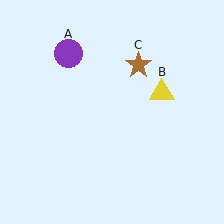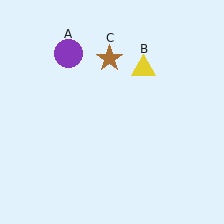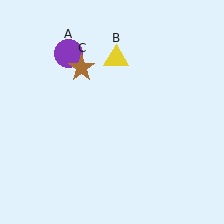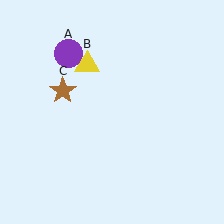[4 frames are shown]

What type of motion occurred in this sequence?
The yellow triangle (object B), brown star (object C) rotated counterclockwise around the center of the scene.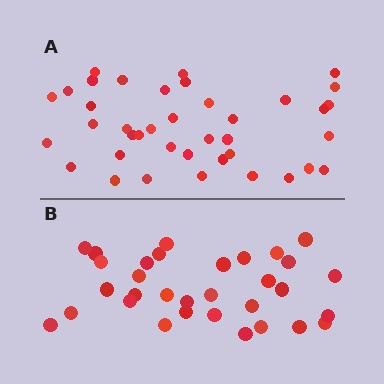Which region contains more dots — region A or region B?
Region A (the top region) has more dots.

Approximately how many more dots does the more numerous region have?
Region A has roughly 8 or so more dots than region B.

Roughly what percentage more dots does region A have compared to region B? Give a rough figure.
About 20% more.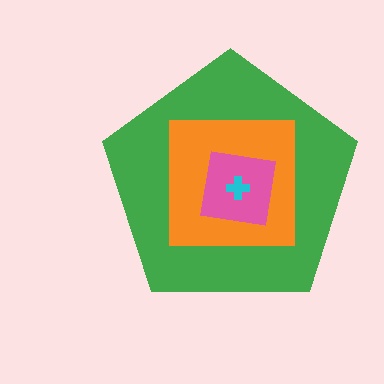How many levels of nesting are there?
4.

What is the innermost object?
The cyan cross.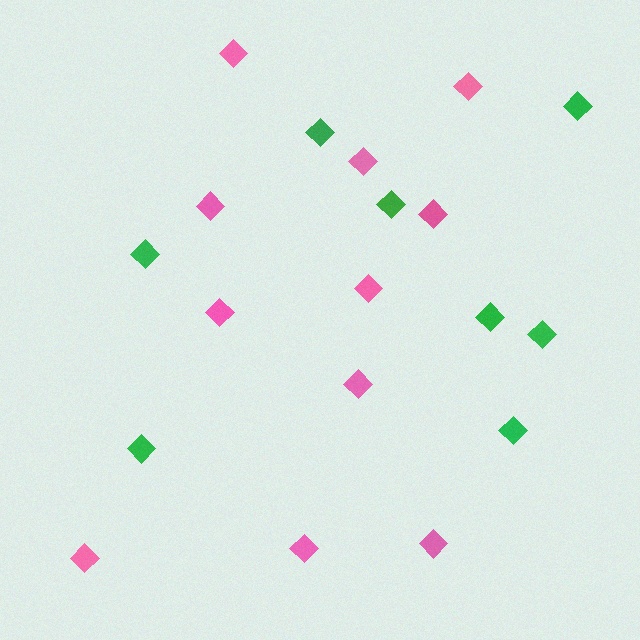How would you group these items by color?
There are 2 groups: one group of green diamonds (8) and one group of pink diamonds (11).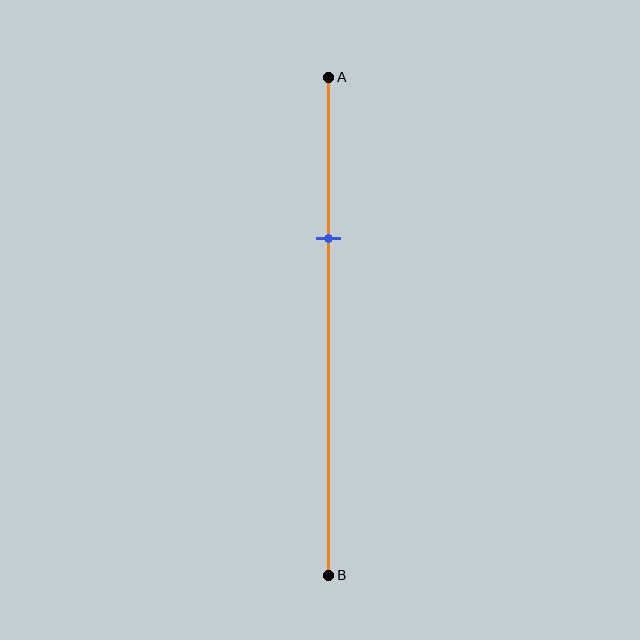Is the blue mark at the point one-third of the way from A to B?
Yes, the mark is approximately at the one-third point.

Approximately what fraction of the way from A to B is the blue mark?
The blue mark is approximately 30% of the way from A to B.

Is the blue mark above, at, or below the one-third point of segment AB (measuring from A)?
The blue mark is approximately at the one-third point of segment AB.